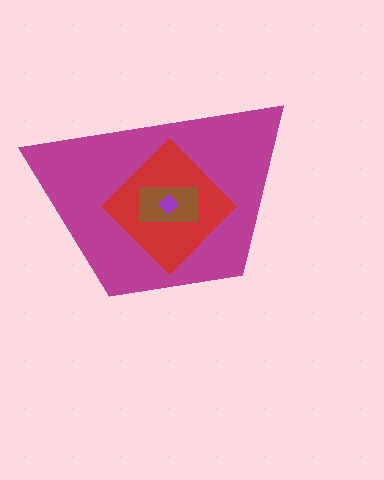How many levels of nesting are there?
4.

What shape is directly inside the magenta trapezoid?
The red diamond.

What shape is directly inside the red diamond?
The brown rectangle.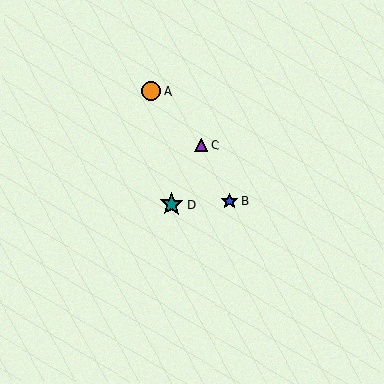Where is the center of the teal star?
The center of the teal star is at (171, 204).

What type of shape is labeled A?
Shape A is an orange circle.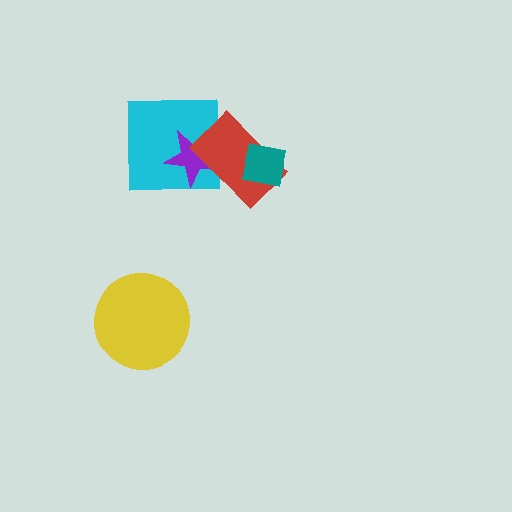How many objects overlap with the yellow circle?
0 objects overlap with the yellow circle.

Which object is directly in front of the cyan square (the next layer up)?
The purple star is directly in front of the cyan square.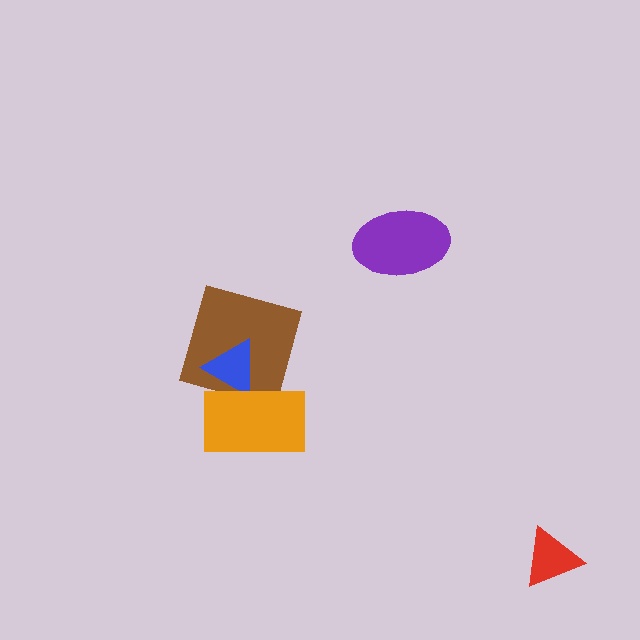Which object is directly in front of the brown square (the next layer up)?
The blue triangle is directly in front of the brown square.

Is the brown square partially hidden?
Yes, it is partially covered by another shape.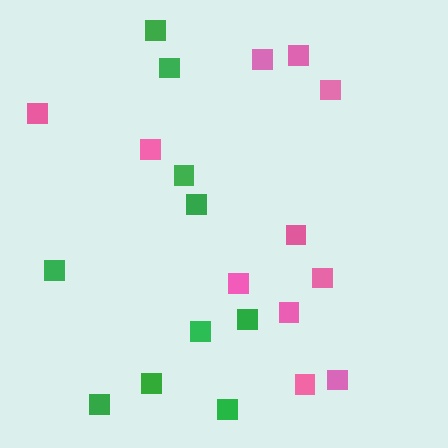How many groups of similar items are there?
There are 2 groups: one group of green squares (10) and one group of pink squares (11).